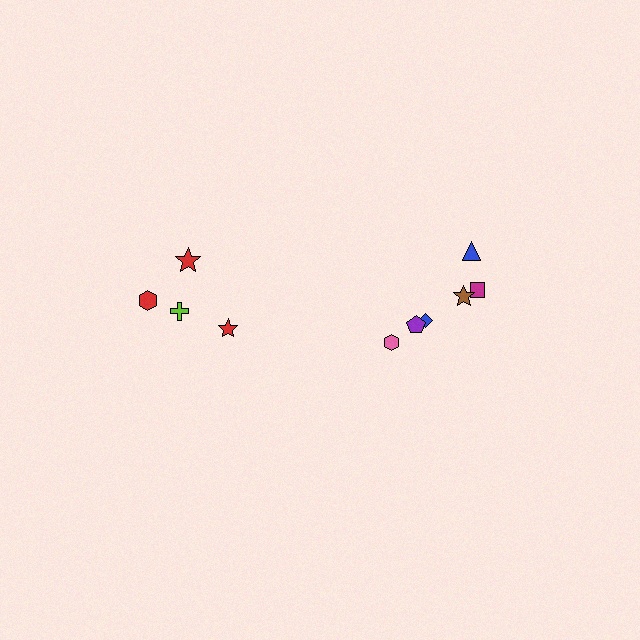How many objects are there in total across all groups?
There are 10 objects.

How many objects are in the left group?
There are 4 objects.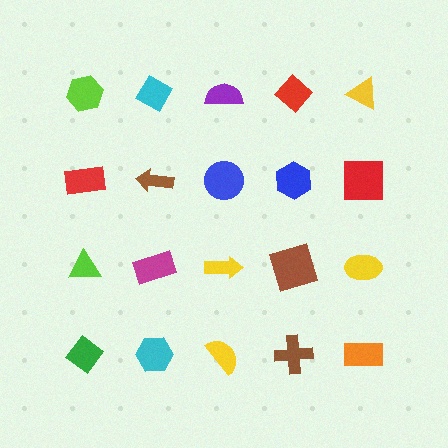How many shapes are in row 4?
5 shapes.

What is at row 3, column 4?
A brown square.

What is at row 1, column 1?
A lime hexagon.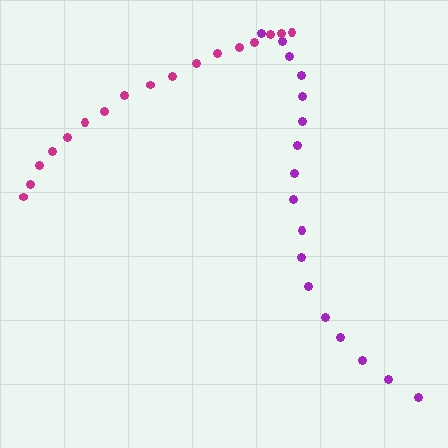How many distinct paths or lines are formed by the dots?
There are 2 distinct paths.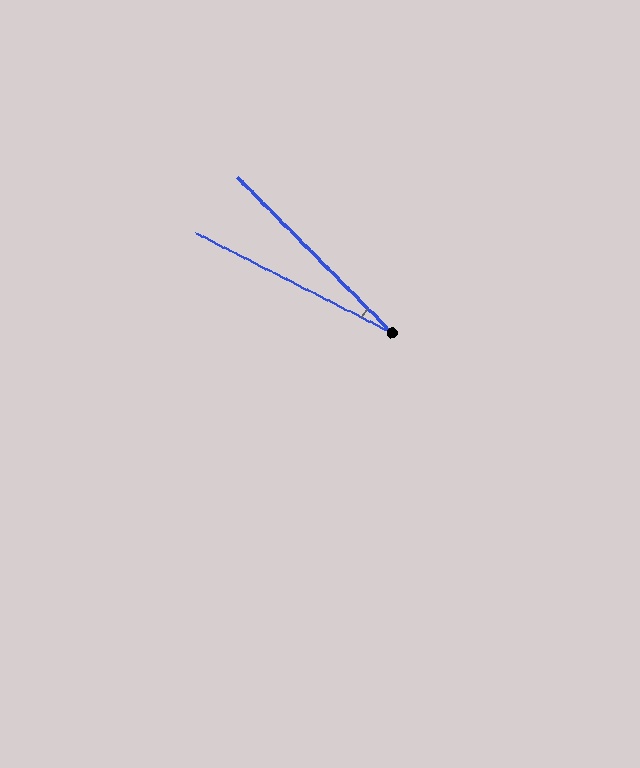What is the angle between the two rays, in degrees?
Approximately 18 degrees.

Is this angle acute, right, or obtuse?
It is acute.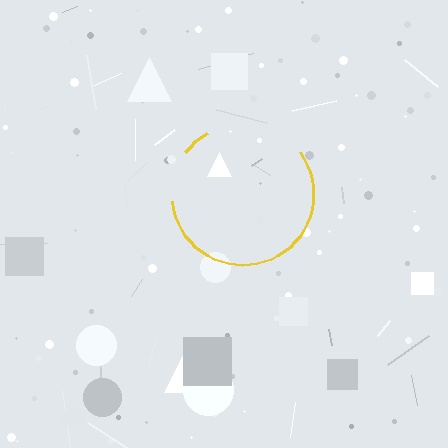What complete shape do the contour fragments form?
The contour fragments form a circle.